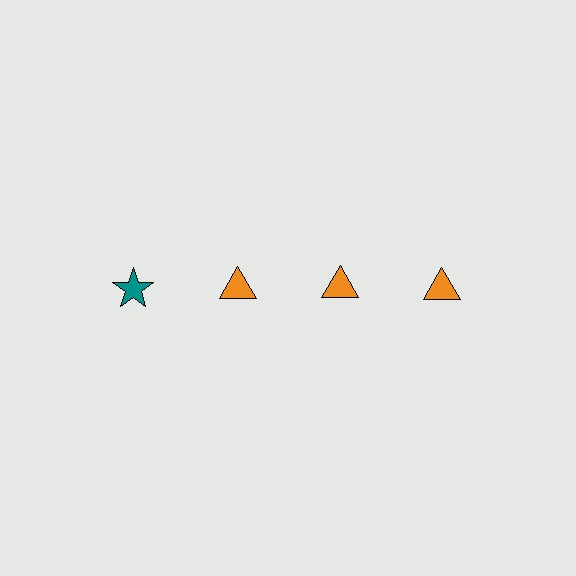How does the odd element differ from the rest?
It differs in both color (teal instead of orange) and shape (star instead of triangle).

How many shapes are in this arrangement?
There are 4 shapes arranged in a grid pattern.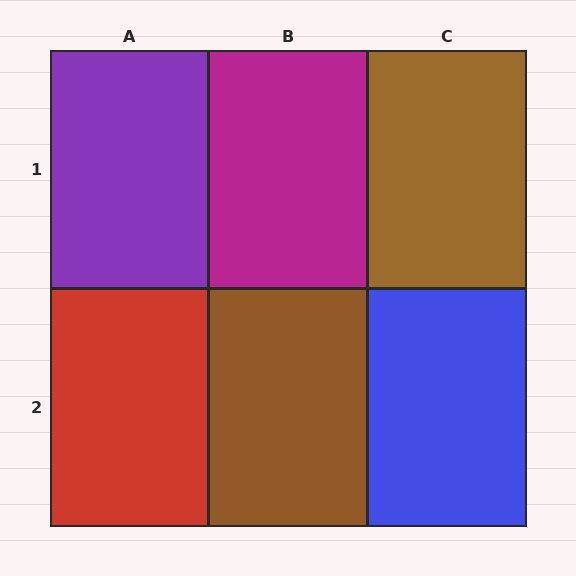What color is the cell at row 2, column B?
Brown.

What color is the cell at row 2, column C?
Blue.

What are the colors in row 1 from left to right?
Purple, magenta, brown.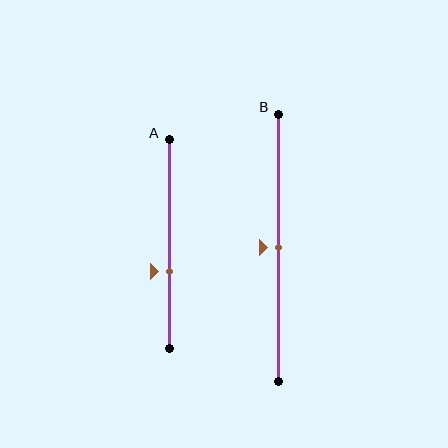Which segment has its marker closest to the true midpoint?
Segment B has its marker closest to the true midpoint.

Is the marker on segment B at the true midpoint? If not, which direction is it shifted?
Yes, the marker on segment B is at the true midpoint.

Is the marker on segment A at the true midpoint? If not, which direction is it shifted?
No, the marker on segment A is shifted downward by about 13% of the segment length.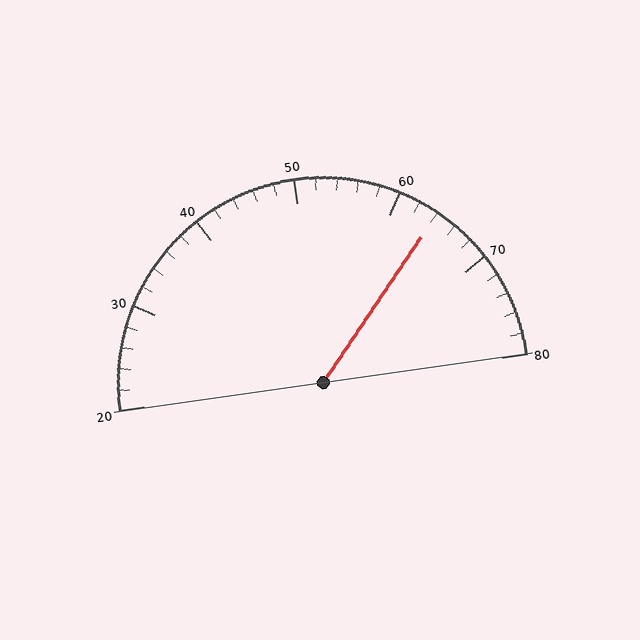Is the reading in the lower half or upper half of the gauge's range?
The reading is in the upper half of the range (20 to 80).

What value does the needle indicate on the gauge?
The needle indicates approximately 64.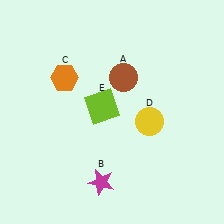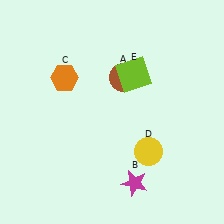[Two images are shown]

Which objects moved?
The objects that moved are: the magenta star (B), the yellow circle (D), the lime square (E).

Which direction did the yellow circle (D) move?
The yellow circle (D) moved down.